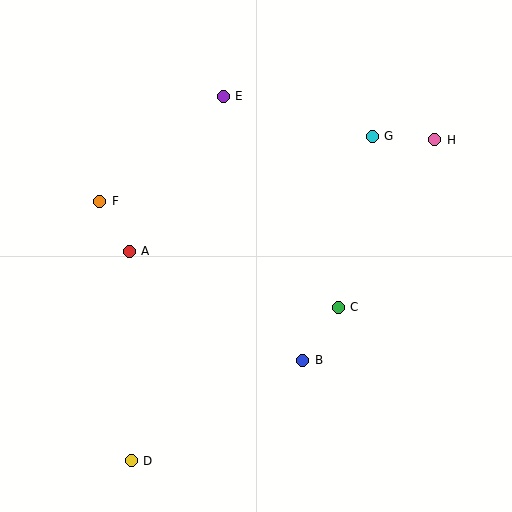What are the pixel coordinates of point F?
Point F is at (100, 201).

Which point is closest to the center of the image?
Point C at (338, 307) is closest to the center.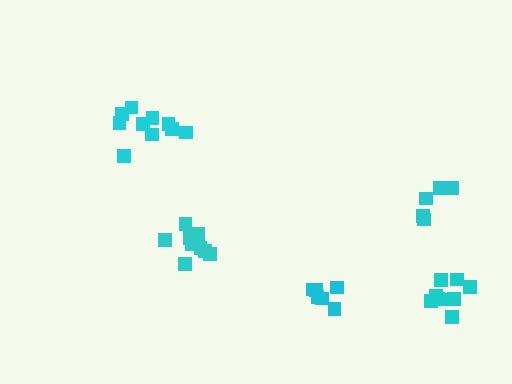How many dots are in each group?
Group 1: 10 dots, Group 2: 5 dots, Group 3: 10 dots, Group 4: 6 dots, Group 5: 9 dots (40 total).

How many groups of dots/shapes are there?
There are 5 groups.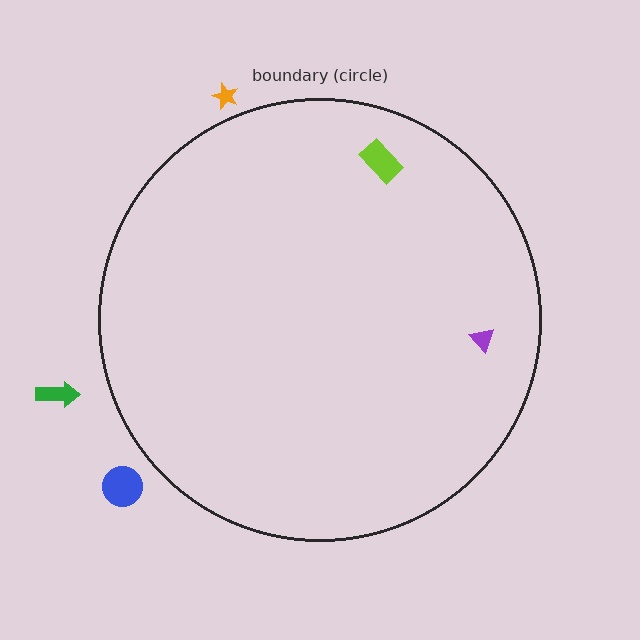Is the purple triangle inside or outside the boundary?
Inside.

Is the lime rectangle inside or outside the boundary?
Inside.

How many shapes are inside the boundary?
2 inside, 3 outside.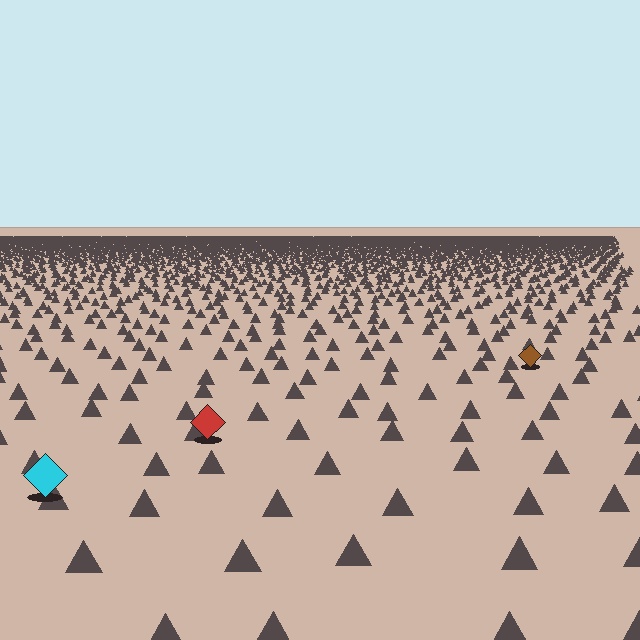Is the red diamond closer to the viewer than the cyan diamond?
No. The cyan diamond is closer — you can tell from the texture gradient: the ground texture is coarser near it.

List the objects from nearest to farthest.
From nearest to farthest: the cyan diamond, the red diamond, the brown diamond.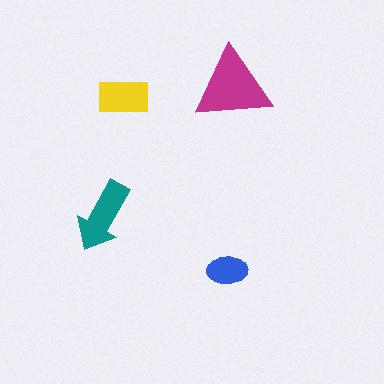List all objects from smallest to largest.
The blue ellipse, the yellow rectangle, the teal arrow, the magenta triangle.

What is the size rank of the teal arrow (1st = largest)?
2nd.